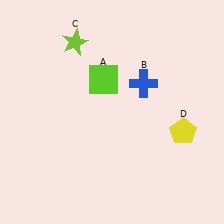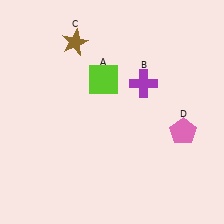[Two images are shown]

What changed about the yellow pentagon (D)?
In Image 1, D is yellow. In Image 2, it changed to pink.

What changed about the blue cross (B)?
In Image 1, B is blue. In Image 2, it changed to purple.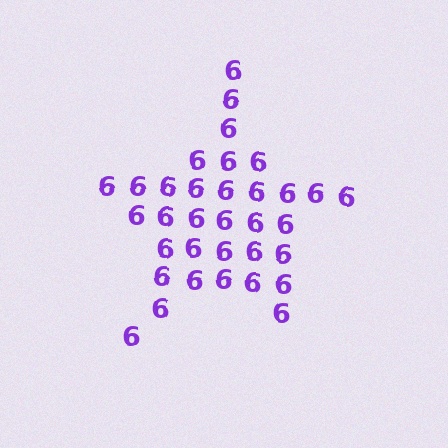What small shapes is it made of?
It is made of small digit 6's.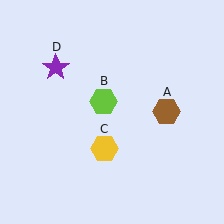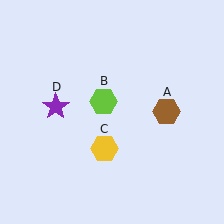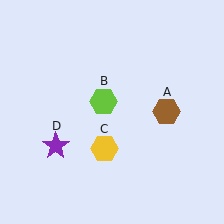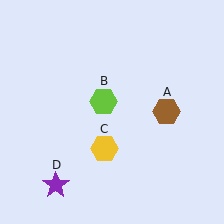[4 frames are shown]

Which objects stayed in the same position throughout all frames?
Brown hexagon (object A) and lime hexagon (object B) and yellow hexagon (object C) remained stationary.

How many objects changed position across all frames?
1 object changed position: purple star (object D).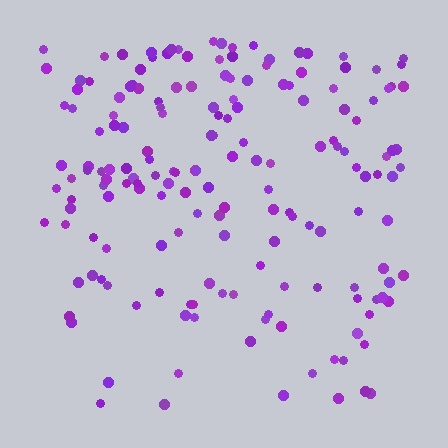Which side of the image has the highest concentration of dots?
The top.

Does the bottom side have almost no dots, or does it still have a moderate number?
Still a moderate number, just noticeably fewer than the top.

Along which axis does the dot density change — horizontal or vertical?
Vertical.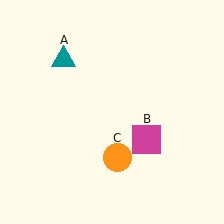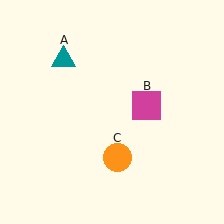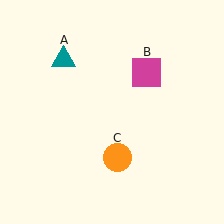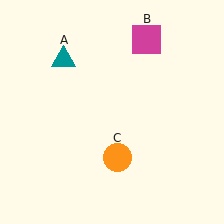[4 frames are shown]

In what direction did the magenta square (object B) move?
The magenta square (object B) moved up.